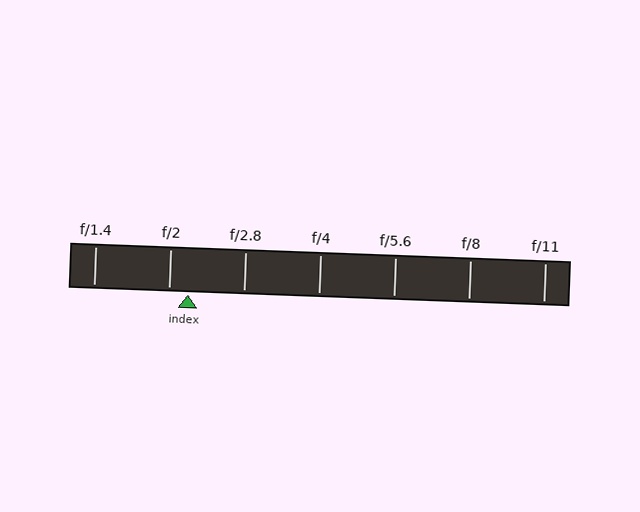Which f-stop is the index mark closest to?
The index mark is closest to f/2.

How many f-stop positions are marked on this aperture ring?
There are 7 f-stop positions marked.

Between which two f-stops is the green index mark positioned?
The index mark is between f/2 and f/2.8.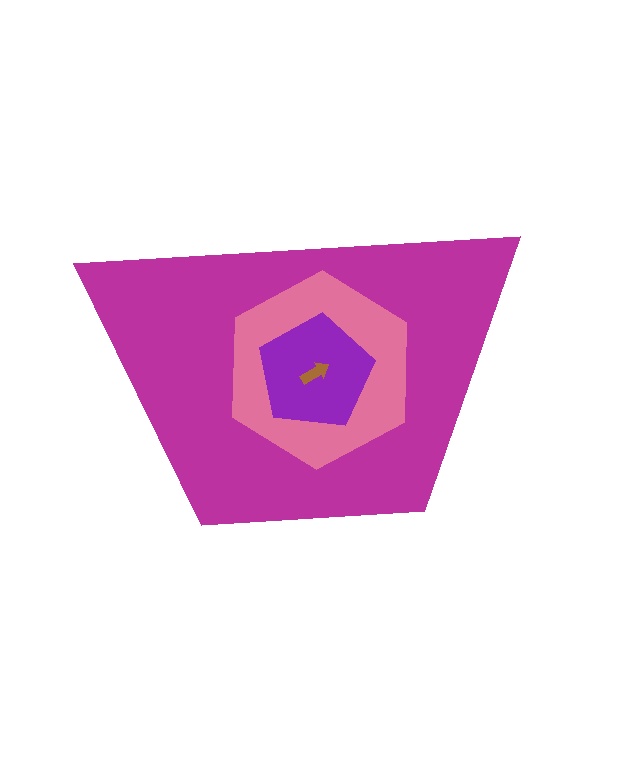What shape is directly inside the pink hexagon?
The purple pentagon.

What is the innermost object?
The brown arrow.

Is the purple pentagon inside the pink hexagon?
Yes.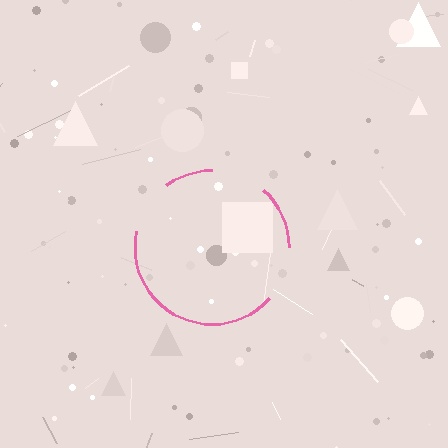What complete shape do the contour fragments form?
The contour fragments form a circle.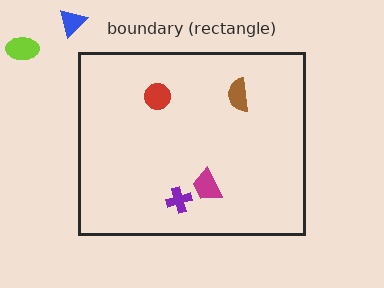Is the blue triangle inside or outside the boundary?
Outside.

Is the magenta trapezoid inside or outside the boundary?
Inside.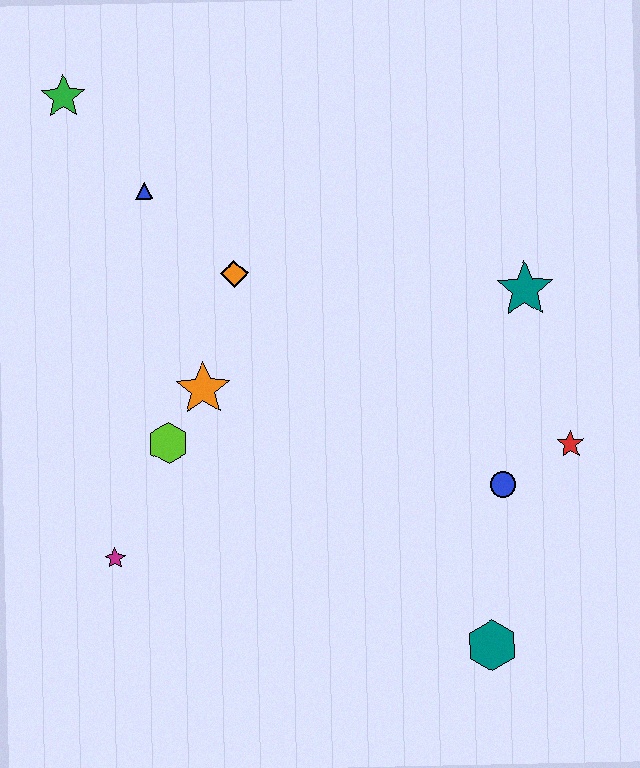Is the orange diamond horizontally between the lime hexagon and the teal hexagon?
Yes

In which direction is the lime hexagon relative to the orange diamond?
The lime hexagon is below the orange diamond.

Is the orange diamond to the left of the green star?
No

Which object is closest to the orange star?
The lime hexagon is closest to the orange star.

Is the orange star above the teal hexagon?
Yes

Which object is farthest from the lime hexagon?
The red star is farthest from the lime hexagon.